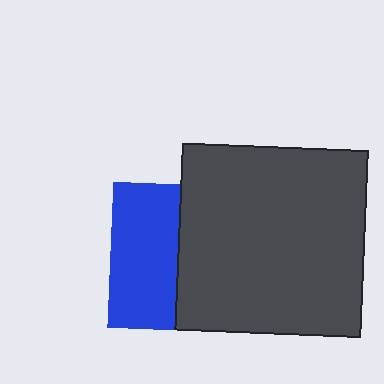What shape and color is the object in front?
The object in front is a dark gray square.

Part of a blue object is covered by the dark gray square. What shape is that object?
It is a square.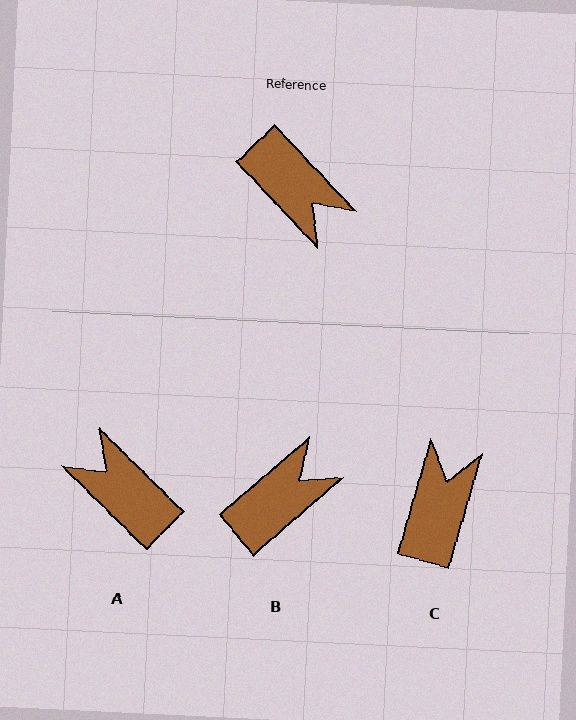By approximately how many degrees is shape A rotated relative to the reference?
Approximately 178 degrees clockwise.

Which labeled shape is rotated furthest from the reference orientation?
A, about 178 degrees away.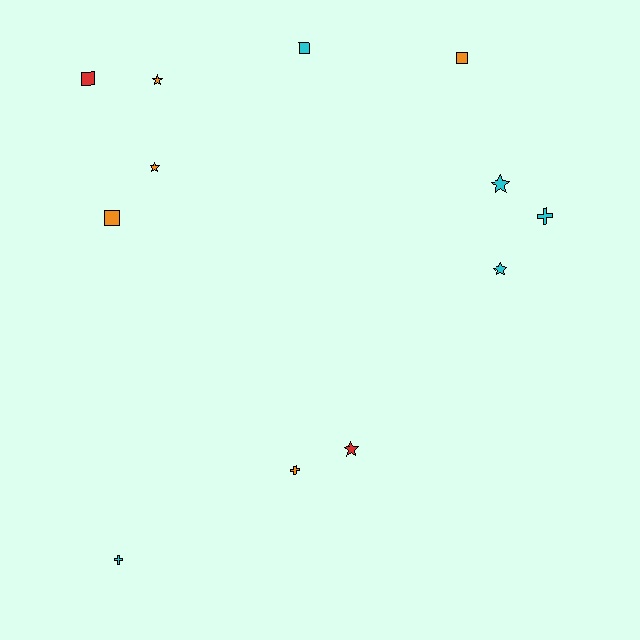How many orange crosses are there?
There is 1 orange cross.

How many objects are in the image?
There are 12 objects.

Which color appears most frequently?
Cyan, with 5 objects.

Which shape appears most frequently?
Star, with 5 objects.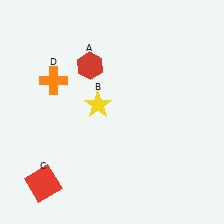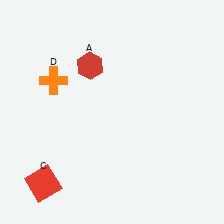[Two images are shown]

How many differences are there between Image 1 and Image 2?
There is 1 difference between the two images.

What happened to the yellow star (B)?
The yellow star (B) was removed in Image 2. It was in the top-left area of Image 1.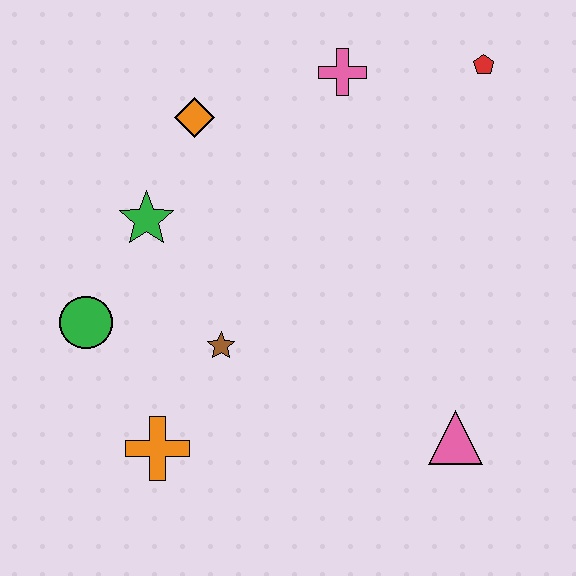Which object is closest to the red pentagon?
The pink cross is closest to the red pentagon.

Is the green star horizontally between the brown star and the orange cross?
No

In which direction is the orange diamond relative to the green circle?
The orange diamond is above the green circle.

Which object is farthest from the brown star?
The red pentagon is farthest from the brown star.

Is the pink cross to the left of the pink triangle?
Yes